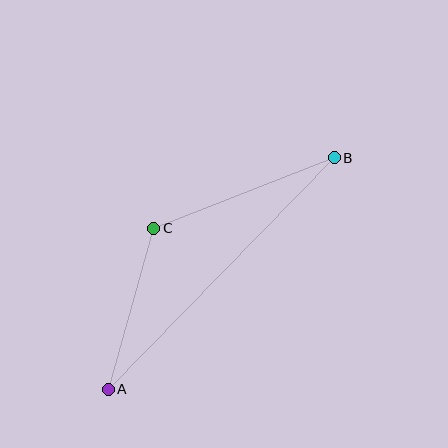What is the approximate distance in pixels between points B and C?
The distance between B and C is approximately 194 pixels.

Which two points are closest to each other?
Points A and C are closest to each other.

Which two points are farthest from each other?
Points A and B are farthest from each other.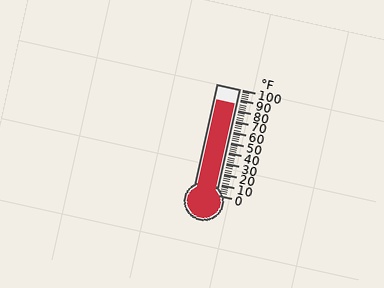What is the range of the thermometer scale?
The thermometer scale ranges from 0°F to 100°F.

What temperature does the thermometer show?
The thermometer shows approximately 86°F.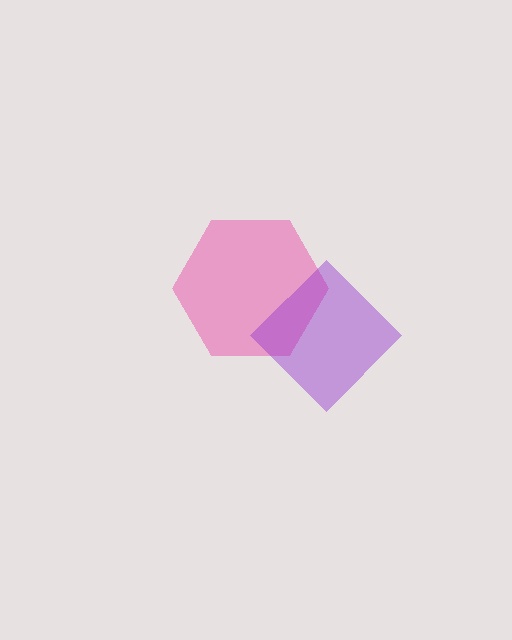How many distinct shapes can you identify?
There are 2 distinct shapes: a pink hexagon, a purple diamond.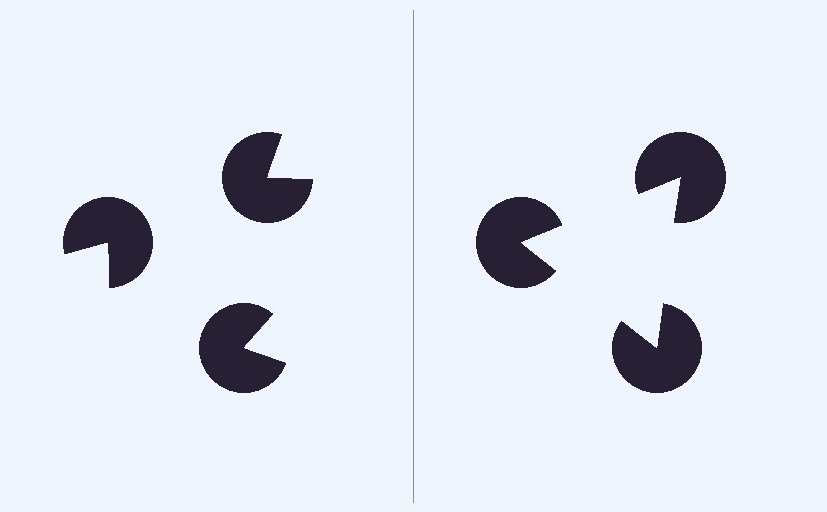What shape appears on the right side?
An illusory triangle.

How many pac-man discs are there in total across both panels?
6 — 3 on each side.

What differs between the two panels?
The pac-man discs are positioned identically on both sides; only the wedge orientations differ. On the right they align to a triangle; on the left they are misaligned.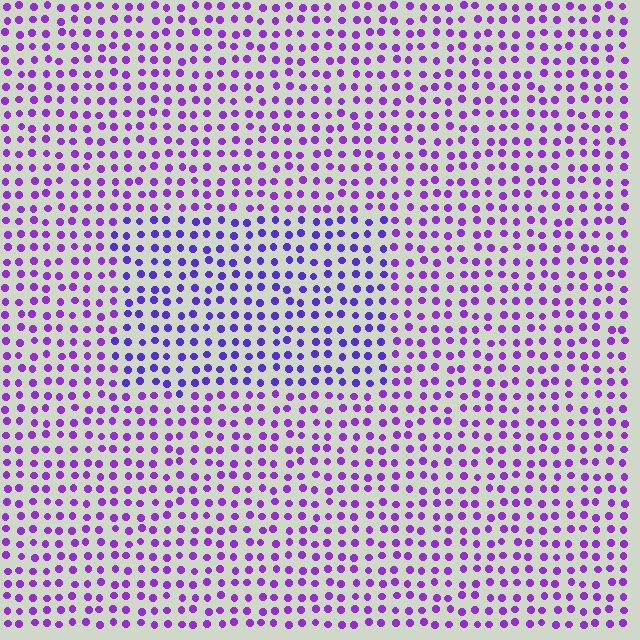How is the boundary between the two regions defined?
The boundary is defined purely by a slight shift in hue (about 25 degrees). Spacing, size, and orientation are identical on both sides.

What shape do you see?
I see a rectangle.